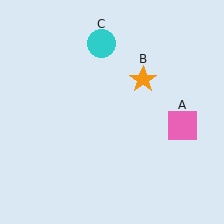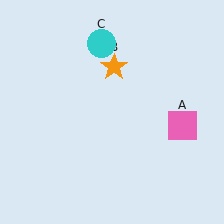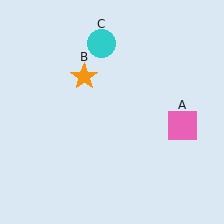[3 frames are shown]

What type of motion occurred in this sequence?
The orange star (object B) rotated counterclockwise around the center of the scene.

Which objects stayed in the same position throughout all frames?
Pink square (object A) and cyan circle (object C) remained stationary.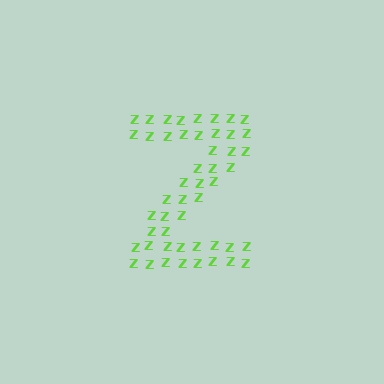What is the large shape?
The large shape is the letter Z.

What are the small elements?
The small elements are letter Z's.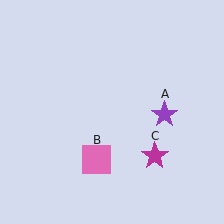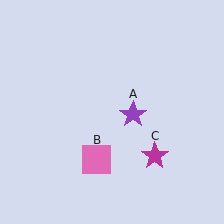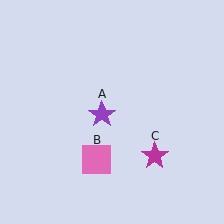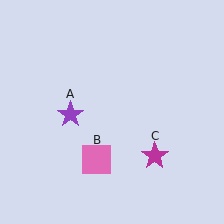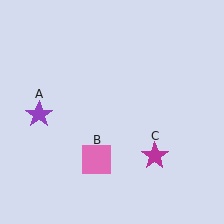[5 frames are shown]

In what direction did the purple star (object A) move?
The purple star (object A) moved left.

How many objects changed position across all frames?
1 object changed position: purple star (object A).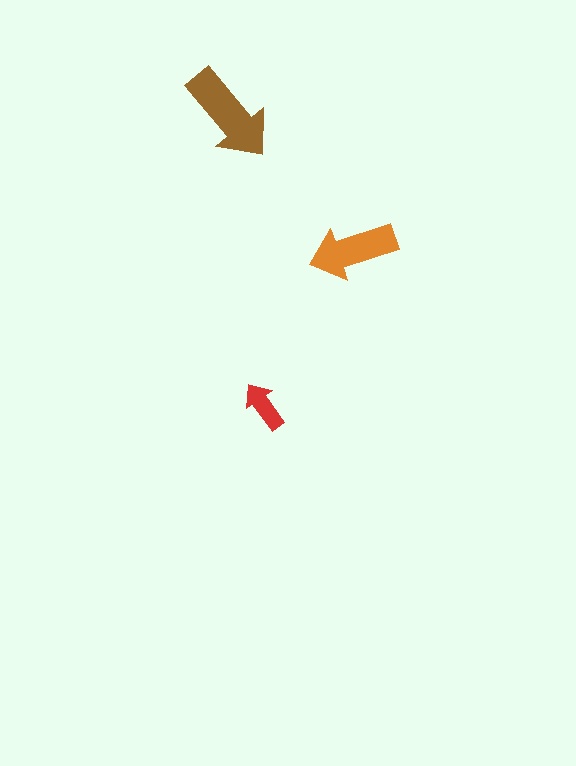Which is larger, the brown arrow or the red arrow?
The brown one.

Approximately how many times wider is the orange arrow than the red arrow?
About 1.5 times wider.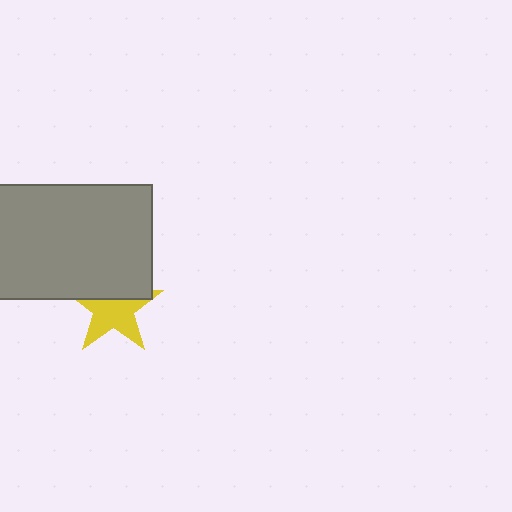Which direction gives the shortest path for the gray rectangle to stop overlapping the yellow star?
Moving up gives the shortest separation.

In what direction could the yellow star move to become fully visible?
The yellow star could move down. That would shift it out from behind the gray rectangle entirely.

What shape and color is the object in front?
The object in front is a gray rectangle.